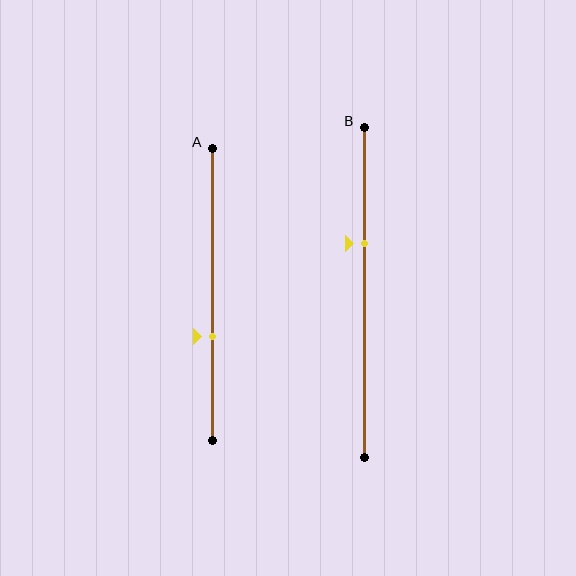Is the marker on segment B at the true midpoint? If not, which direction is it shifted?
No, the marker on segment B is shifted upward by about 15% of the segment length.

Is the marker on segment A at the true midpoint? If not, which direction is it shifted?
No, the marker on segment A is shifted downward by about 15% of the segment length.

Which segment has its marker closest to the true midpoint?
Segment A has its marker closest to the true midpoint.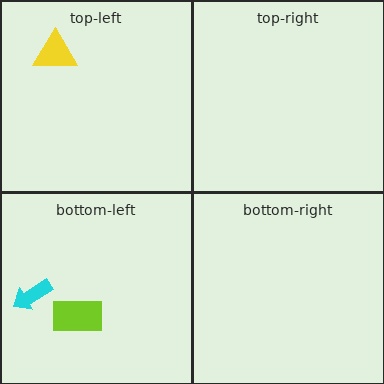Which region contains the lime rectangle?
The bottom-left region.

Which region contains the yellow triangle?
The top-left region.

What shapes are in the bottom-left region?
The lime rectangle, the cyan arrow.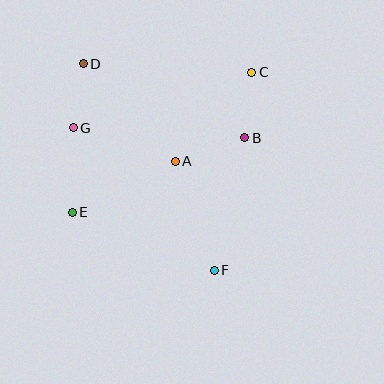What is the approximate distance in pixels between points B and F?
The distance between B and F is approximately 136 pixels.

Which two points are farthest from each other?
Points D and F are farthest from each other.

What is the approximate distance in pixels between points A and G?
The distance between A and G is approximately 108 pixels.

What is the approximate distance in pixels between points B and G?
The distance between B and G is approximately 172 pixels.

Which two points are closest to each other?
Points D and G are closest to each other.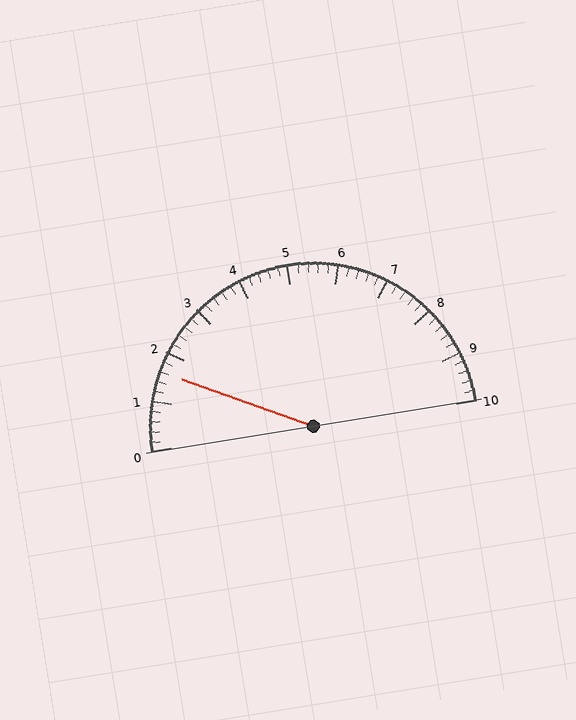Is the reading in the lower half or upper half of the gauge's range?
The reading is in the lower half of the range (0 to 10).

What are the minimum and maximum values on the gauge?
The gauge ranges from 0 to 10.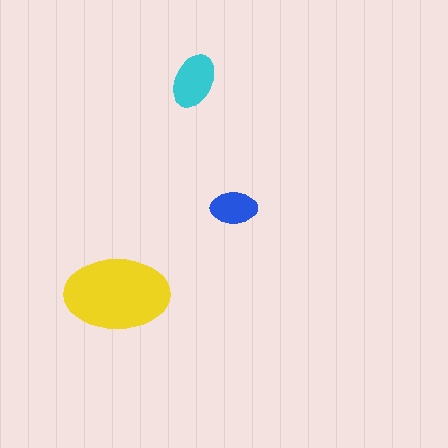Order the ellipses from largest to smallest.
the yellow one, the cyan one, the blue one.